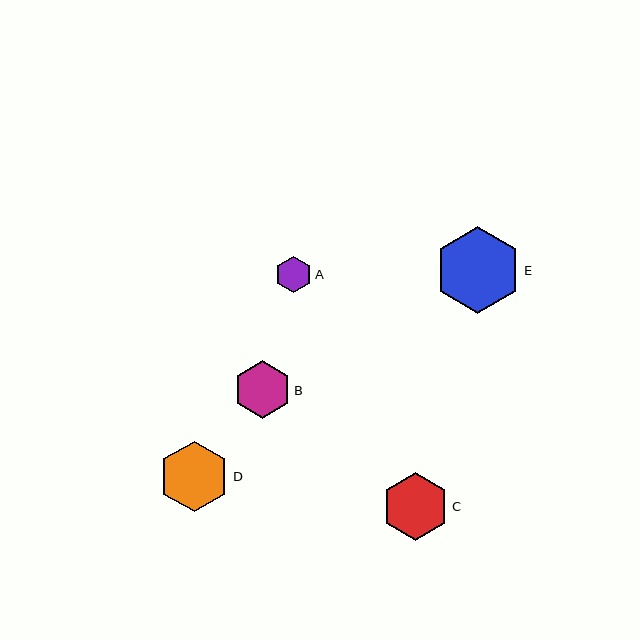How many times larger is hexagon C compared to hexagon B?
Hexagon C is approximately 1.2 times the size of hexagon B.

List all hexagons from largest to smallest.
From largest to smallest: E, D, C, B, A.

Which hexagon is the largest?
Hexagon E is the largest with a size of approximately 86 pixels.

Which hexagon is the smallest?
Hexagon A is the smallest with a size of approximately 36 pixels.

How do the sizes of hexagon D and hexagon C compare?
Hexagon D and hexagon C are approximately the same size.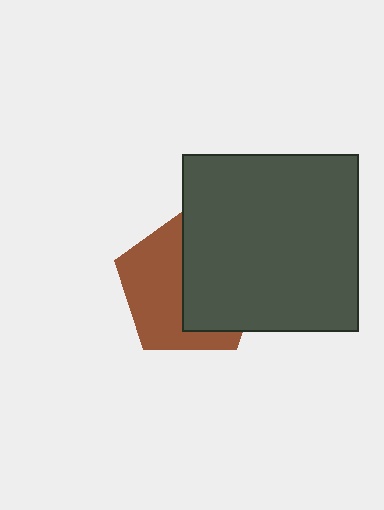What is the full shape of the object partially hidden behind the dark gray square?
The partially hidden object is a brown pentagon.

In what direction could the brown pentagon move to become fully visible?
The brown pentagon could move left. That would shift it out from behind the dark gray square entirely.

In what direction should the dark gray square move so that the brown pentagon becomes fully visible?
The dark gray square should move right. That is the shortest direction to clear the overlap and leave the brown pentagon fully visible.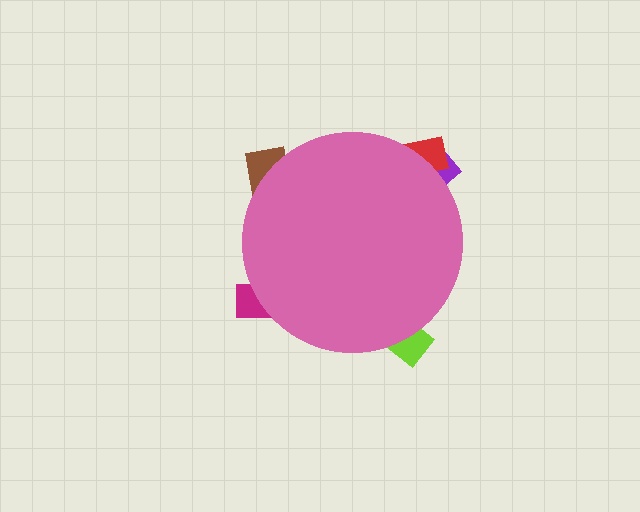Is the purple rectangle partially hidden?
Yes, the purple rectangle is partially hidden behind the pink circle.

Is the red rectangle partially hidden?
Yes, the red rectangle is partially hidden behind the pink circle.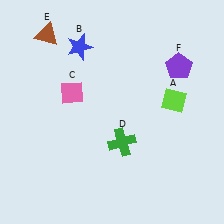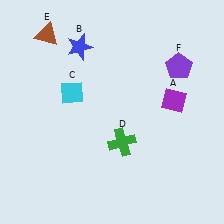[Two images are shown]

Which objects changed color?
A changed from lime to purple. C changed from pink to cyan.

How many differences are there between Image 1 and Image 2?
There are 2 differences between the two images.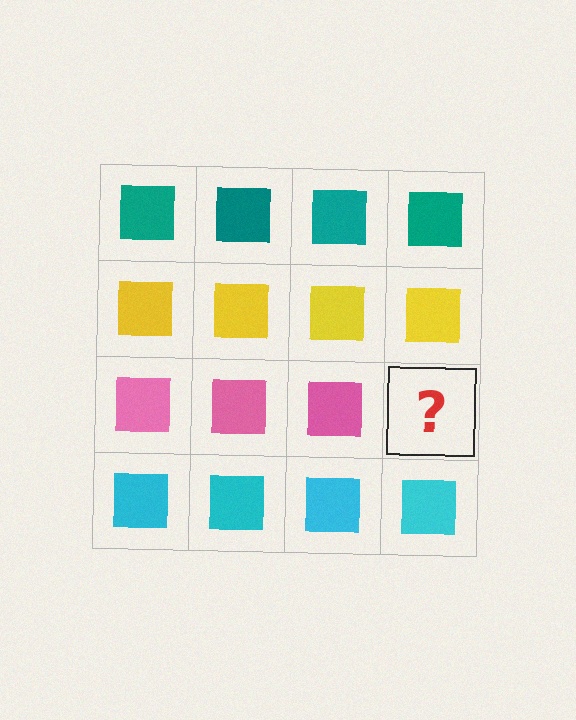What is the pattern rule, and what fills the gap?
The rule is that each row has a consistent color. The gap should be filled with a pink square.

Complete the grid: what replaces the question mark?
The question mark should be replaced with a pink square.